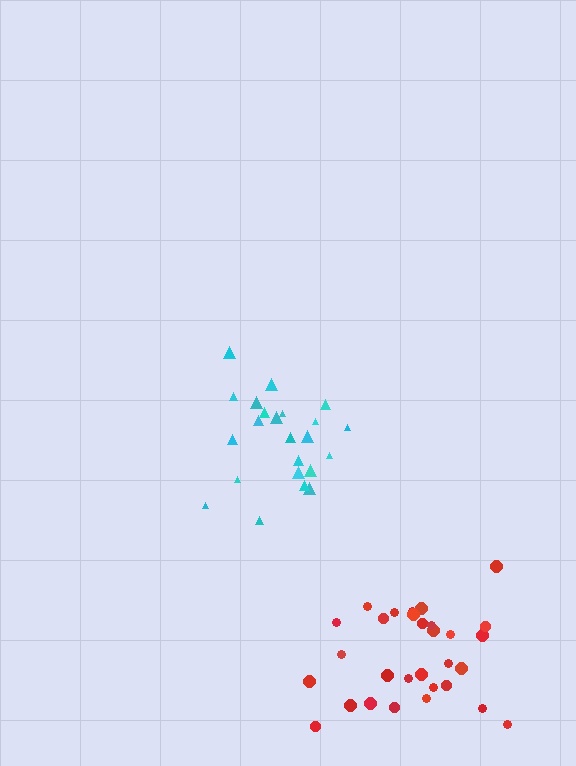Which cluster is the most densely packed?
Cyan.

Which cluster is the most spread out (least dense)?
Red.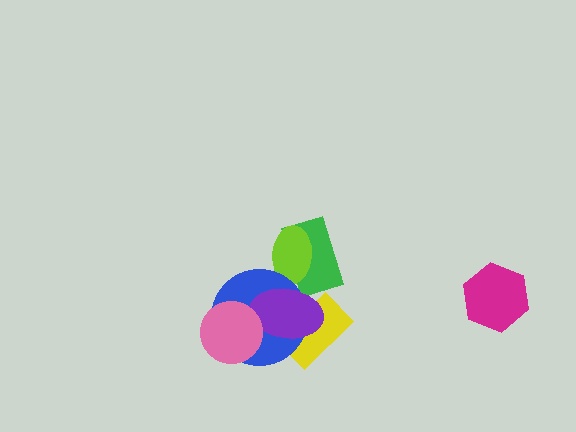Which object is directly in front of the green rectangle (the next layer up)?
The lime ellipse is directly in front of the green rectangle.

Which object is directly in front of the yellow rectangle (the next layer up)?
The blue circle is directly in front of the yellow rectangle.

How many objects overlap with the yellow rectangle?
2 objects overlap with the yellow rectangle.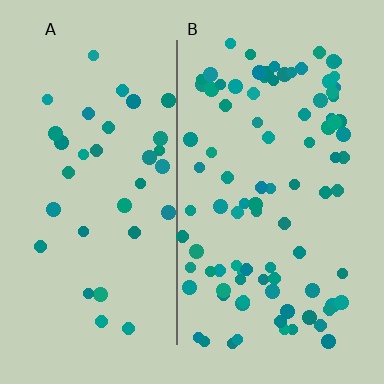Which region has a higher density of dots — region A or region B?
B (the right).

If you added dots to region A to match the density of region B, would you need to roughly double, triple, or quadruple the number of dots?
Approximately triple.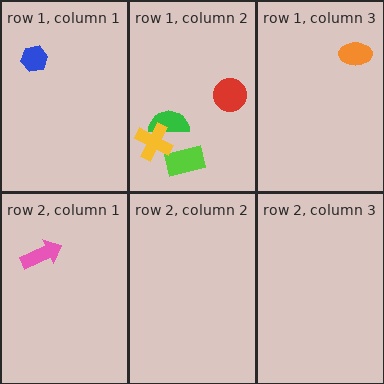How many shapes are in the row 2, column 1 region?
1.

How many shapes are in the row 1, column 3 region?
1.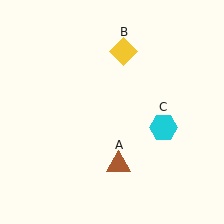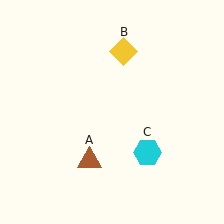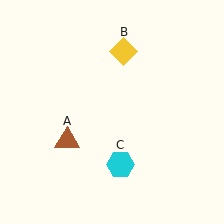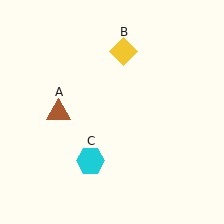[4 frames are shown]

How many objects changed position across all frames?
2 objects changed position: brown triangle (object A), cyan hexagon (object C).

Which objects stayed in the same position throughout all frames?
Yellow diamond (object B) remained stationary.